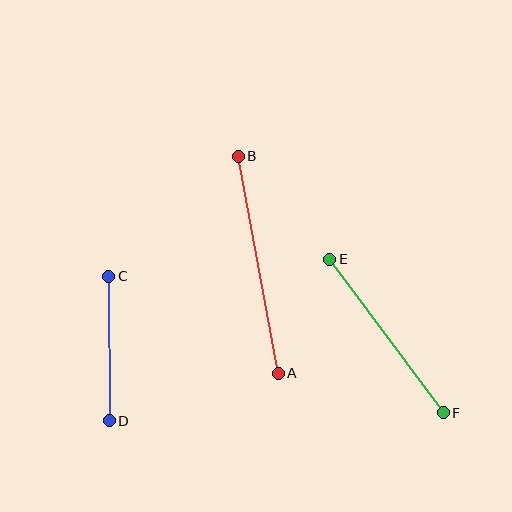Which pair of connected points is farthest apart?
Points A and B are farthest apart.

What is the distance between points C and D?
The distance is approximately 144 pixels.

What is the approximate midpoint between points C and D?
The midpoint is at approximately (109, 349) pixels.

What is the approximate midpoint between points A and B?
The midpoint is at approximately (258, 265) pixels.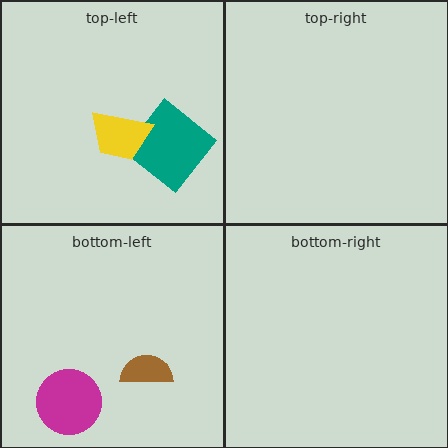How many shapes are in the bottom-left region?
2.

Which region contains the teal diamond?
The top-left region.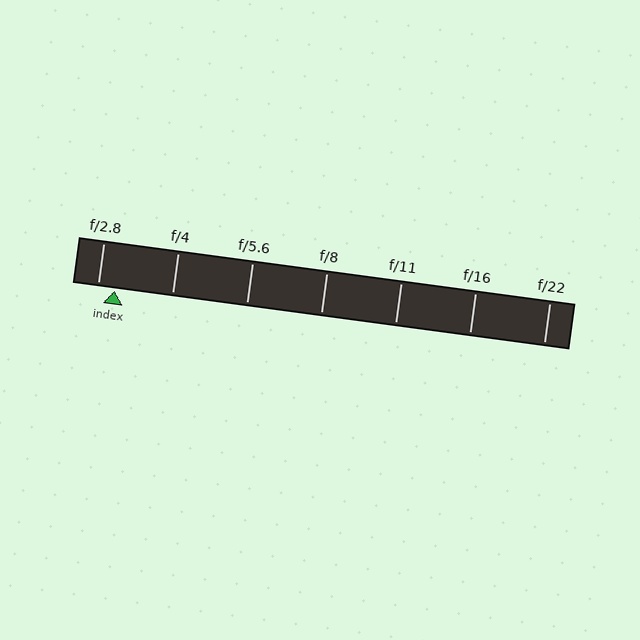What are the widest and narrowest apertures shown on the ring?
The widest aperture shown is f/2.8 and the narrowest is f/22.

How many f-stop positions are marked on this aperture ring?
There are 7 f-stop positions marked.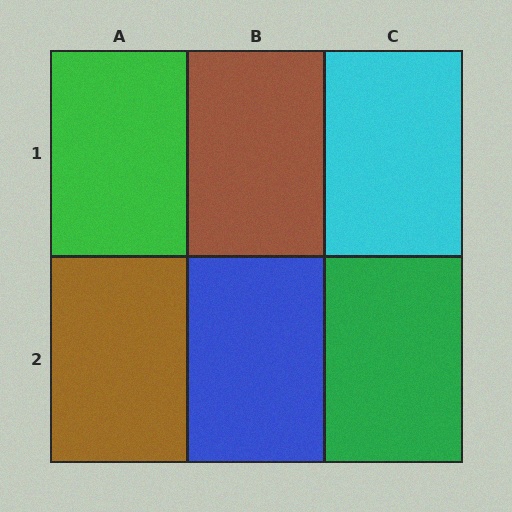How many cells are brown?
2 cells are brown.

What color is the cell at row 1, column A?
Green.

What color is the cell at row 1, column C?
Cyan.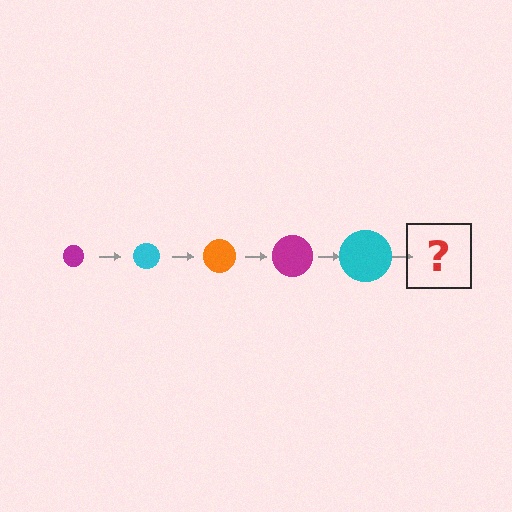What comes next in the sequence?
The next element should be an orange circle, larger than the previous one.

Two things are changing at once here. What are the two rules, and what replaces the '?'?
The two rules are that the circle grows larger each step and the color cycles through magenta, cyan, and orange. The '?' should be an orange circle, larger than the previous one.